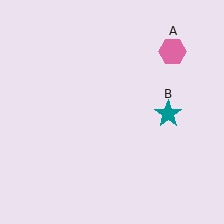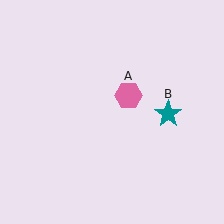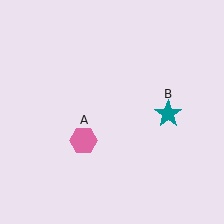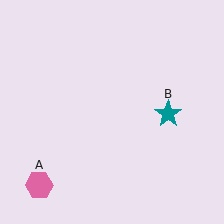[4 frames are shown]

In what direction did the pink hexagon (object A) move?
The pink hexagon (object A) moved down and to the left.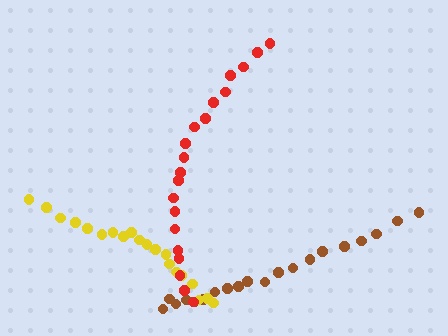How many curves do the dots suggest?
There are 3 distinct paths.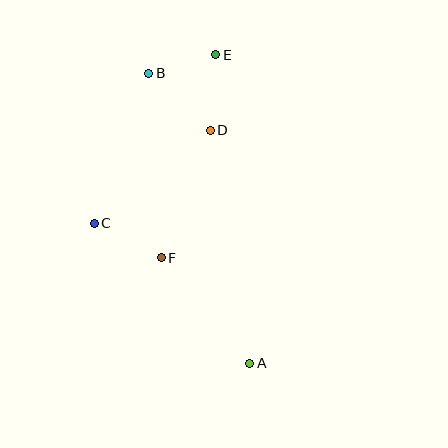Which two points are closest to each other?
Points B and E are closest to each other.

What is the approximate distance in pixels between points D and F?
The distance between D and F is approximately 136 pixels.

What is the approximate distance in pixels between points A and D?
The distance between A and D is approximately 236 pixels.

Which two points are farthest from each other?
Points A and E are farthest from each other.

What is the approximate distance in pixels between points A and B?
The distance between A and B is approximately 307 pixels.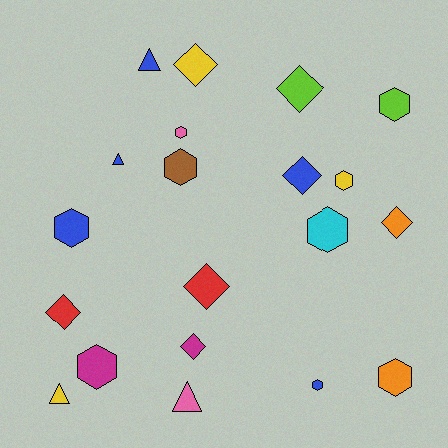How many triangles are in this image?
There are 4 triangles.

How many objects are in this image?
There are 20 objects.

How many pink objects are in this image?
There are 2 pink objects.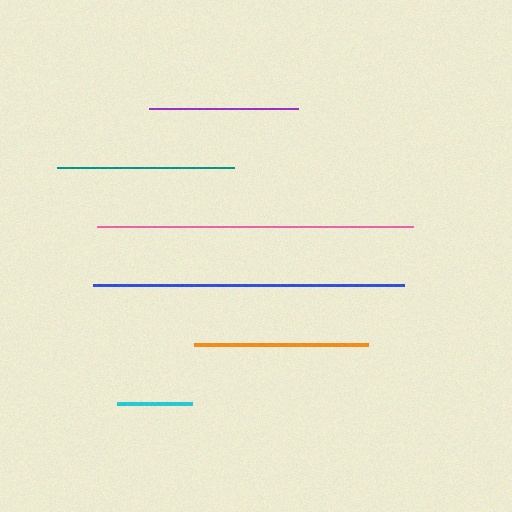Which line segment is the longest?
The pink line is the longest at approximately 316 pixels.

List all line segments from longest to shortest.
From longest to shortest: pink, blue, teal, orange, purple, cyan.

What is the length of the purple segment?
The purple segment is approximately 149 pixels long.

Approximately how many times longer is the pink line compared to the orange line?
The pink line is approximately 1.8 times the length of the orange line.